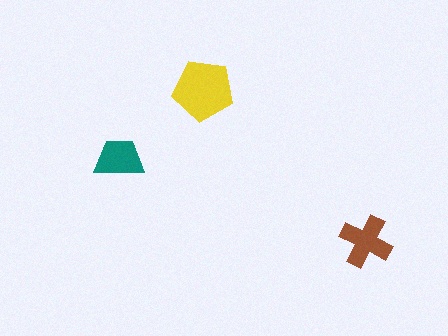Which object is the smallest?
The teal trapezoid.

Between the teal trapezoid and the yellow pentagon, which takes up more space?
The yellow pentagon.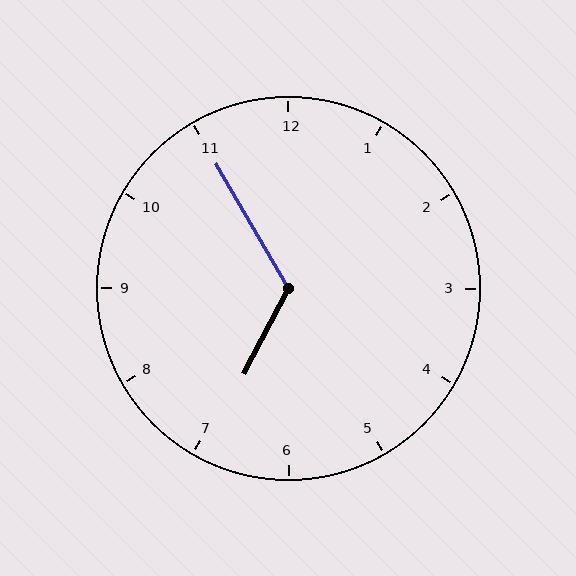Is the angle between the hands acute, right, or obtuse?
It is obtuse.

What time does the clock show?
6:55.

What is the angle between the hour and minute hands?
Approximately 122 degrees.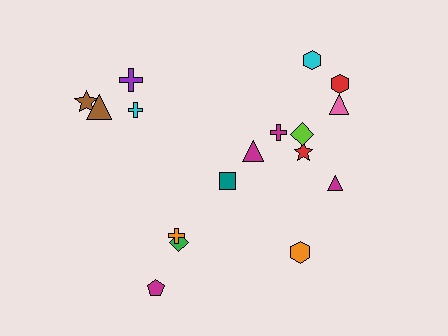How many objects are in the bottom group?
There are 5 objects.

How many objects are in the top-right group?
There are 8 objects.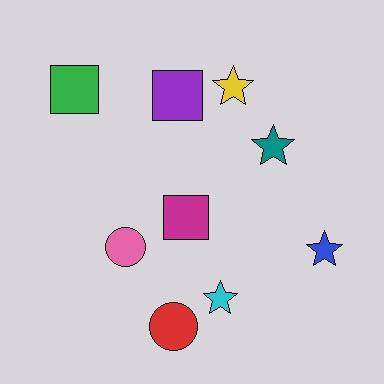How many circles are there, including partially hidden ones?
There are 2 circles.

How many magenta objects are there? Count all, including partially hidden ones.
There is 1 magenta object.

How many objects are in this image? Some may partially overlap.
There are 9 objects.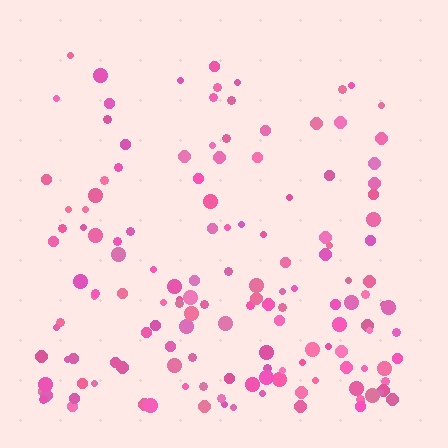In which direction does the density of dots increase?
From top to bottom, with the bottom side densest.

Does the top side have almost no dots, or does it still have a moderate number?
Still a moderate number, just noticeably fewer than the bottom.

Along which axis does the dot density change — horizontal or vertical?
Vertical.